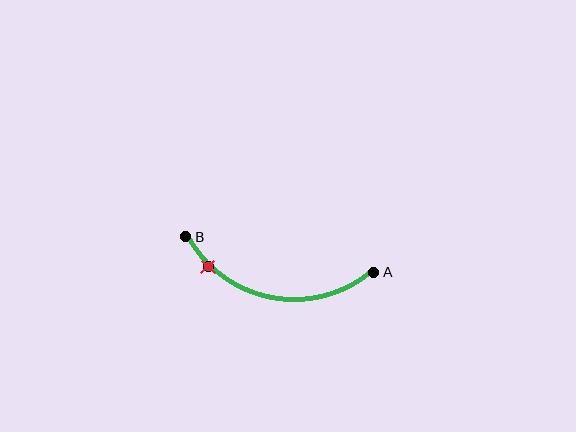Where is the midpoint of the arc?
The arc midpoint is the point on the curve farthest from the straight line joining A and B. It sits below that line.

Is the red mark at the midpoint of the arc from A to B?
No. The red mark lies on the arc but is closer to endpoint B. The arc midpoint would be at the point on the curve equidistant along the arc from both A and B.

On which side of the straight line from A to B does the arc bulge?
The arc bulges below the straight line connecting A and B.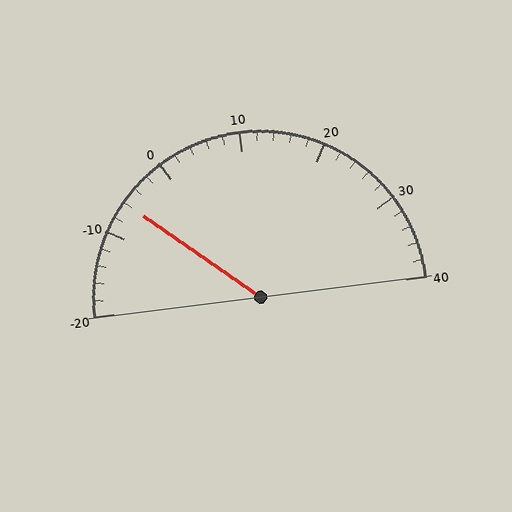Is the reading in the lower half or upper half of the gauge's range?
The reading is in the lower half of the range (-20 to 40).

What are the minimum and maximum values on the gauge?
The gauge ranges from -20 to 40.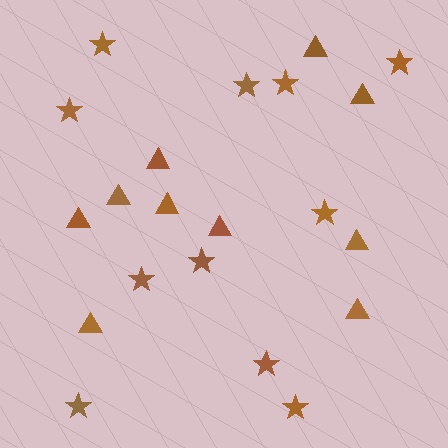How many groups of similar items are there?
There are 2 groups: one group of stars (11) and one group of triangles (10).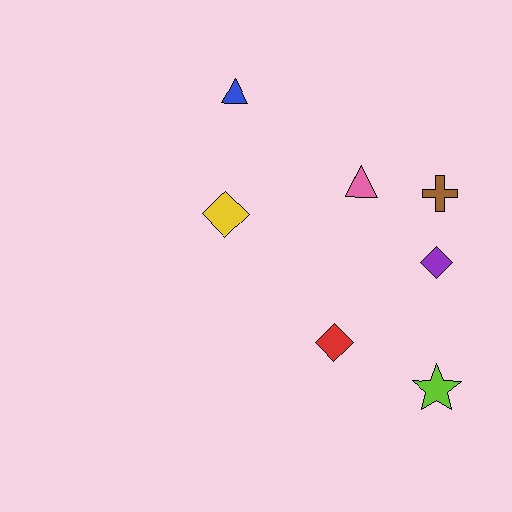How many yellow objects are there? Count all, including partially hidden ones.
There is 1 yellow object.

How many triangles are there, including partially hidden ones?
There are 2 triangles.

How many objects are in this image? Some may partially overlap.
There are 7 objects.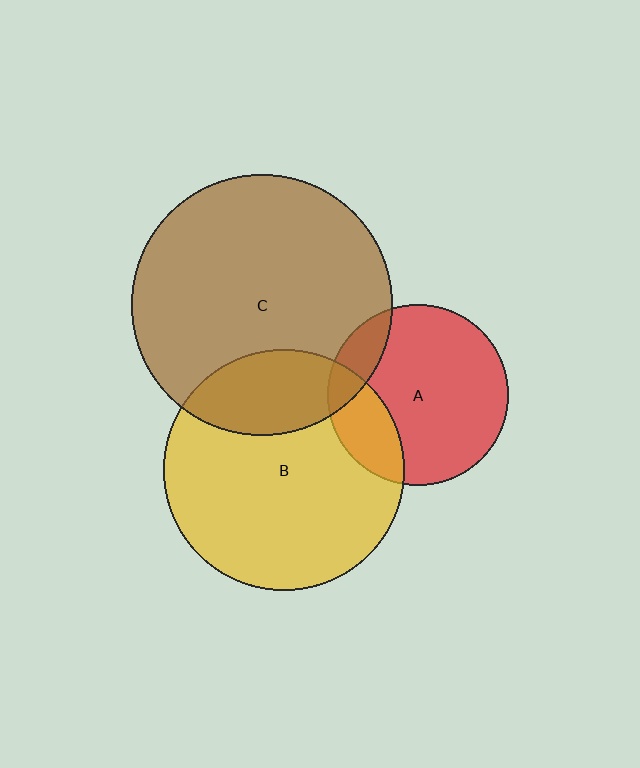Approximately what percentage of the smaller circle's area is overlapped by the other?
Approximately 20%.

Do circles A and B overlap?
Yes.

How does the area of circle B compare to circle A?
Approximately 1.8 times.